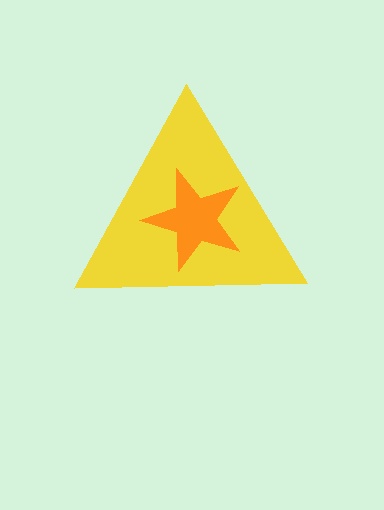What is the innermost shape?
The orange star.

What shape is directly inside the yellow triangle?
The orange star.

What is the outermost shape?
The yellow triangle.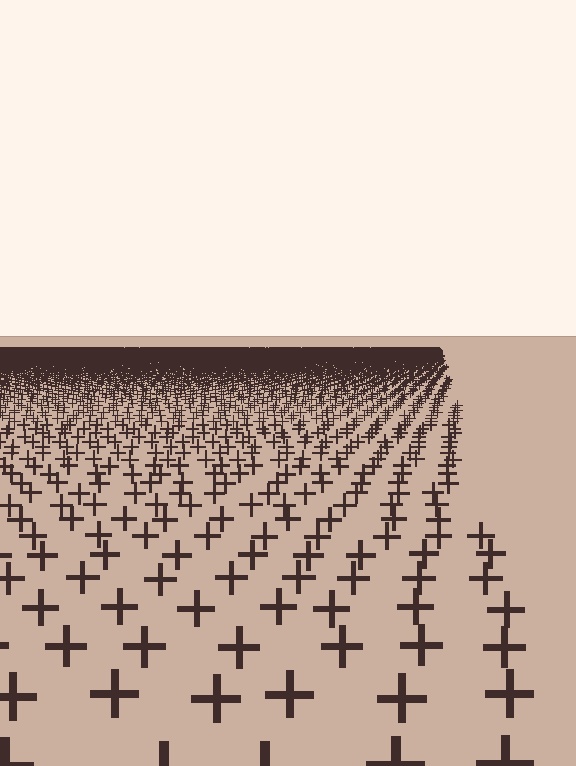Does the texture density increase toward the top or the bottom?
Density increases toward the top.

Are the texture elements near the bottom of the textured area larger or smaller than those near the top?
Larger. Near the bottom, elements are closer to the viewer and appear at a bigger on-screen size.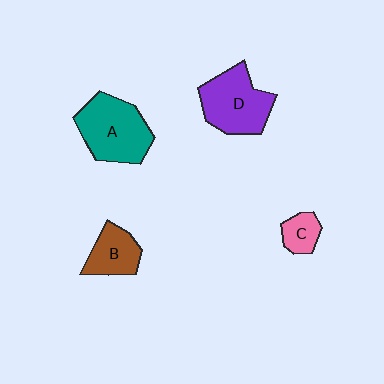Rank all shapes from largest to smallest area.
From largest to smallest: A (teal), D (purple), B (brown), C (pink).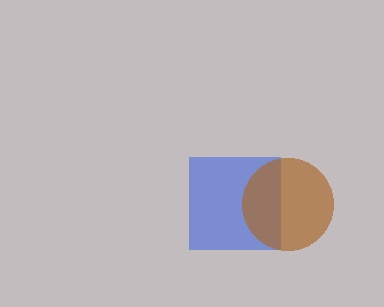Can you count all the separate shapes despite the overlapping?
Yes, there are 2 separate shapes.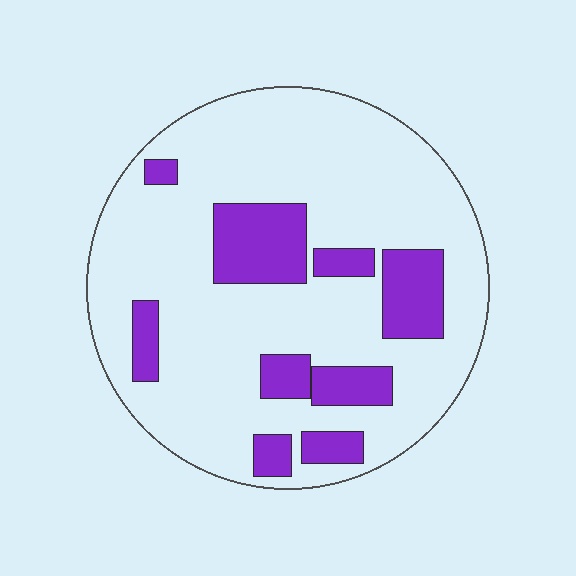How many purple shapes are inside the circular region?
9.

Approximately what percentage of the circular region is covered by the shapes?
Approximately 20%.